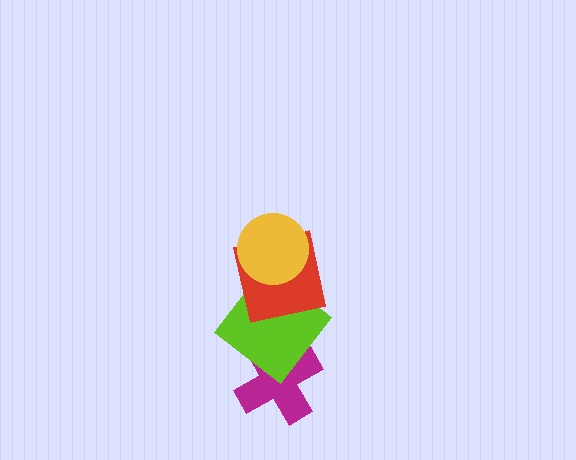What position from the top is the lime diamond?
The lime diamond is 3rd from the top.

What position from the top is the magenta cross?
The magenta cross is 4th from the top.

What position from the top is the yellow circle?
The yellow circle is 1st from the top.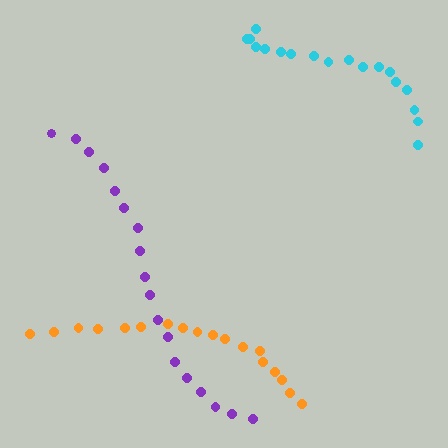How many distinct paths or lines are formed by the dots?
There are 3 distinct paths.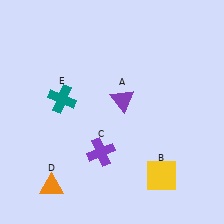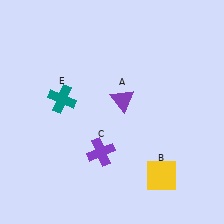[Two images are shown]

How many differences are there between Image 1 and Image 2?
There is 1 difference between the two images.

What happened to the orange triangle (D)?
The orange triangle (D) was removed in Image 2. It was in the bottom-left area of Image 1.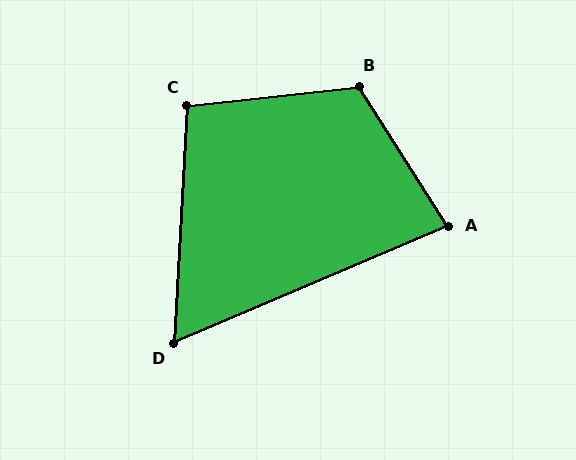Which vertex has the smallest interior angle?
D, at approximately 64 degrees.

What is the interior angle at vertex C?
Approximately 99 degrees (obtuse).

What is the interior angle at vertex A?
Approximately 81 degrees (acute).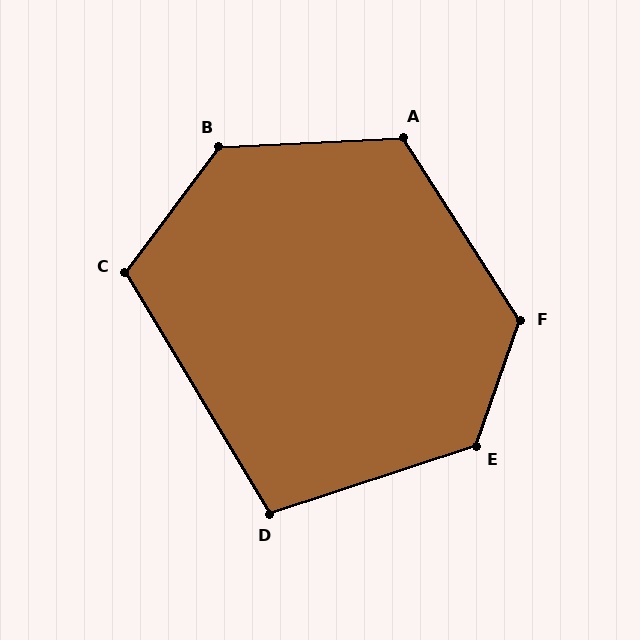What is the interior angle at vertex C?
Approximately 113 degrees (obtuse).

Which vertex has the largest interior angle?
B, at approximately 130 degrees.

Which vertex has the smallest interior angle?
D, at approximately 103 degrees.